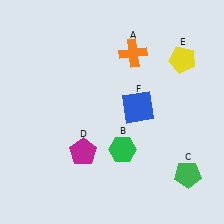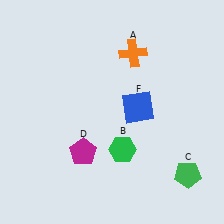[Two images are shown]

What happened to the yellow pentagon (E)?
The yellow pentagon (E) was removed in Image 2. It was in the top-right area of Image 1.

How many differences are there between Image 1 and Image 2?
There is 1 difference between the two images.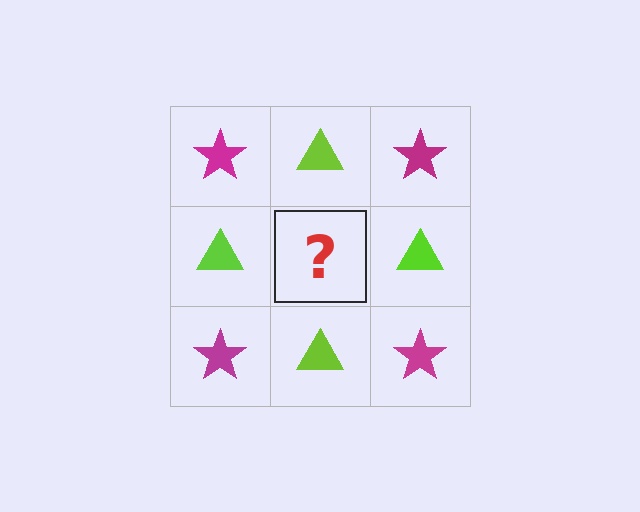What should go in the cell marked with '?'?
The missing cell should contain a magenta star.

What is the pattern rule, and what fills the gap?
The rule is that it alternates magenta star and lime triangle in a checkerboard pattern. The gap should be filled with a magenta star.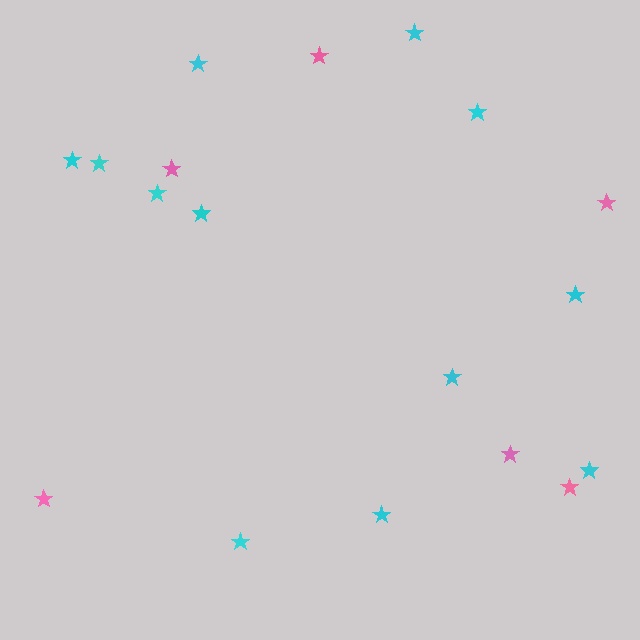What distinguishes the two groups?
There are 2 groups: one group of cyan stars (12) and one group of pink stars (6).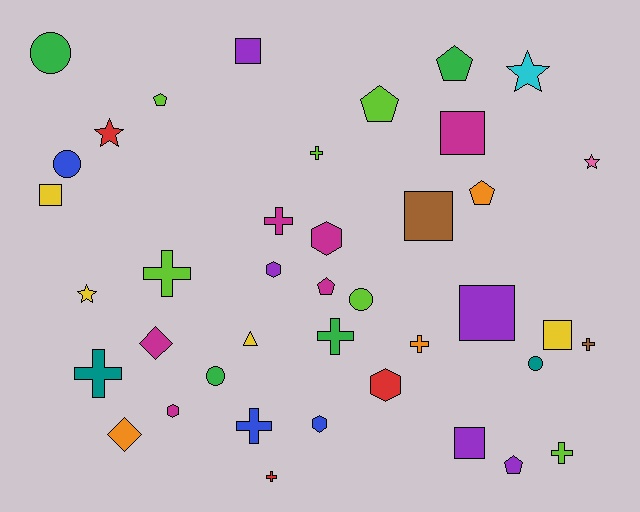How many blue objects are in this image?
There are 3 blue objects.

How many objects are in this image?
There are 40 objects.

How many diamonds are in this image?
There are 2 diamonds.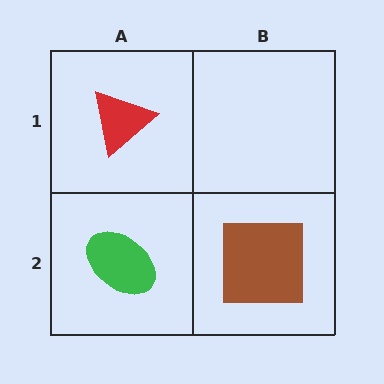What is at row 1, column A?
A red triangle.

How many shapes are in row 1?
1 shape.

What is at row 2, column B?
A brown square.